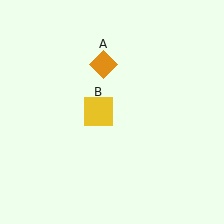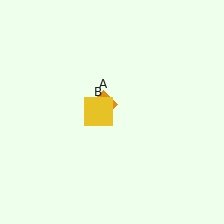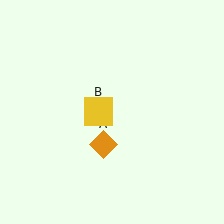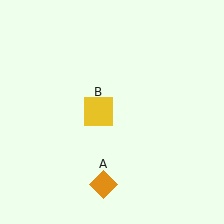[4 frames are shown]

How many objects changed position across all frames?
1 object changed position: orange diamond (object A).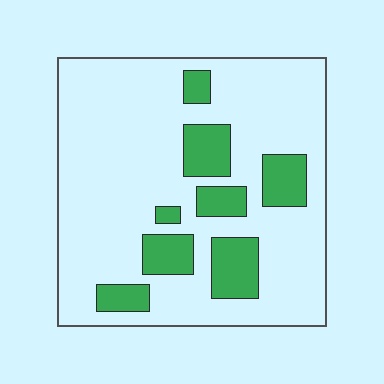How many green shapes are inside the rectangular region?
8.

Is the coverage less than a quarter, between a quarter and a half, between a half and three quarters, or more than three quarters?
Less than a quarter.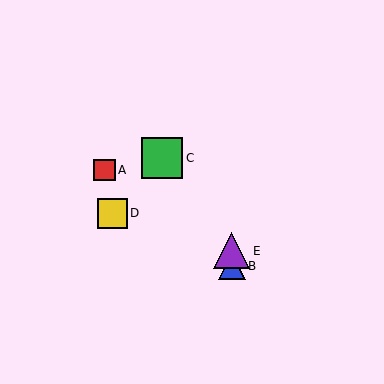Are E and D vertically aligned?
No, E is at x≈232 and D is at x≈113.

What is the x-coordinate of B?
Object B is at x≈232.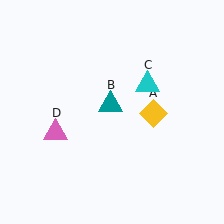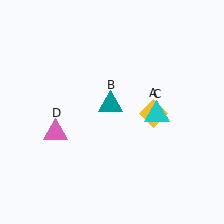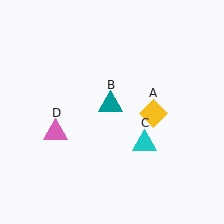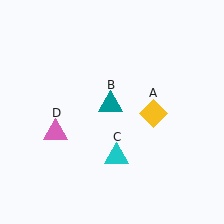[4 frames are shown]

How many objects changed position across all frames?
1 object changed position: cyan triangle (object C).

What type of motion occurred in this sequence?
The cyan triangle (object C) rotated clockwise around the center of the scene.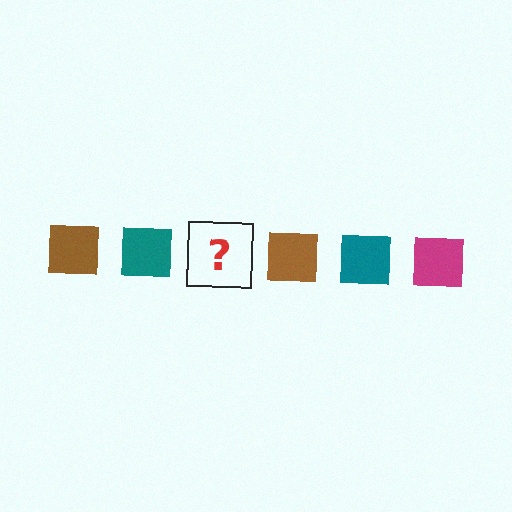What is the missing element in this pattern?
The missing element is a magenta square.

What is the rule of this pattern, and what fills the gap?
The rule is that the pattern cycles through brown, teal, magenta squares. The gap should be filled with a magenta square.